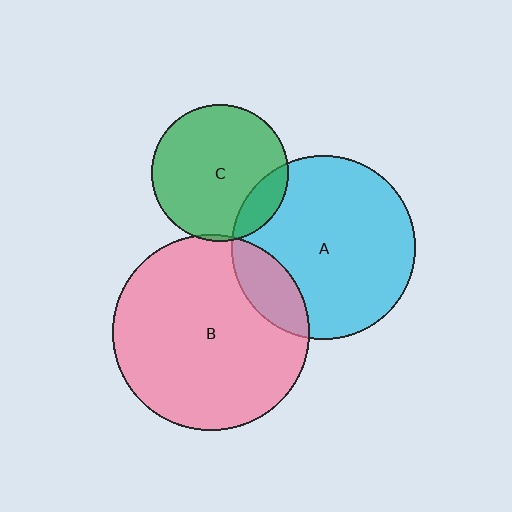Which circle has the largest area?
Circle B (pink).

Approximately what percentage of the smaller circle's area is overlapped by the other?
Approximately 15%.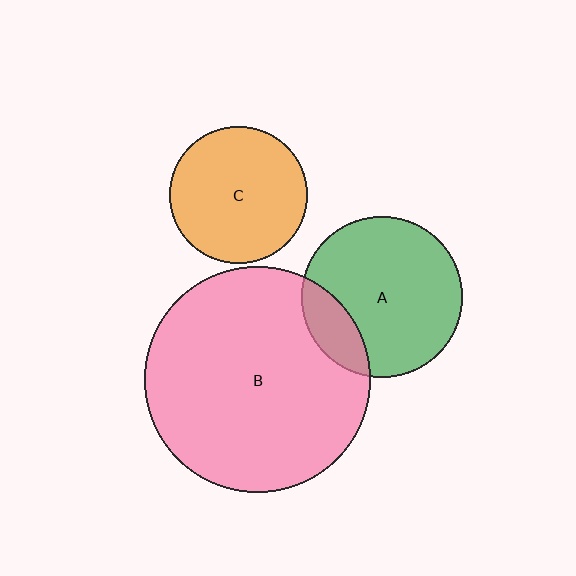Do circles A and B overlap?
Yes.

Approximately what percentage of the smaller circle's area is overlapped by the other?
Approximately 20%.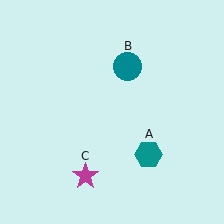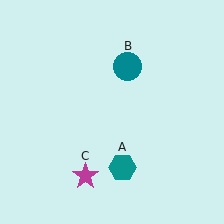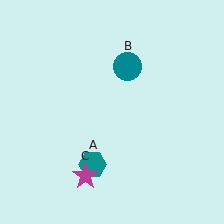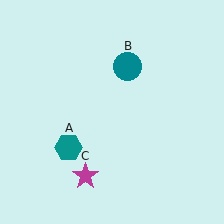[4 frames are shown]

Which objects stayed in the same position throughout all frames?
Teal circle (object B) and magenta star (object C) remained stationary.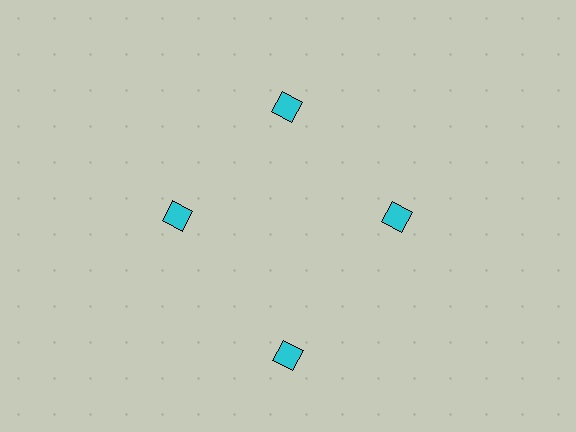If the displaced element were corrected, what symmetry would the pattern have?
It would have 4-fold rotational symmetry — the pattern would map onto itself every 90 degrees.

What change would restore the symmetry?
The symmetry would be restored by moving it inward, back onto the ring so that all 4 diamonds sit at equal angles and equal distance from the center.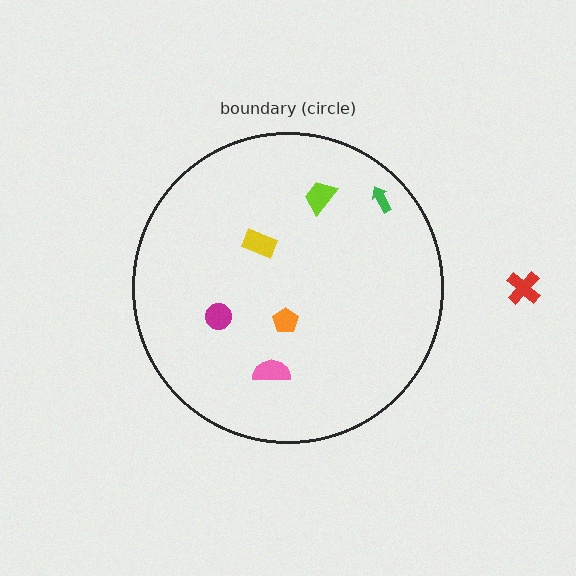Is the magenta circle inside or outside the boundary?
Inside.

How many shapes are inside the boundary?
6 inside, 1 outside.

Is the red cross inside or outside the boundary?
Outside.